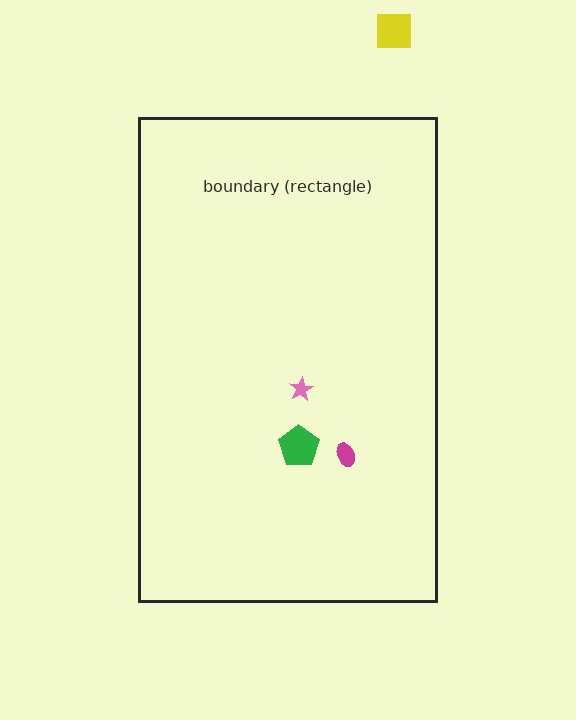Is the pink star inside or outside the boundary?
Inside.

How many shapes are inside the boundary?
3 inside, 1 outside.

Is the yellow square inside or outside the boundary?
Outside.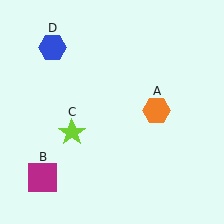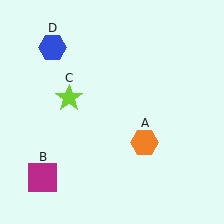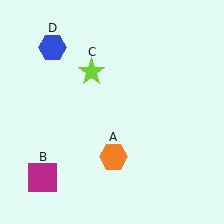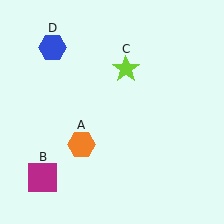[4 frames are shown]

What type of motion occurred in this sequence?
The orange hexagon (object A), lime star (object C) rotated clockwise around the center of the scene.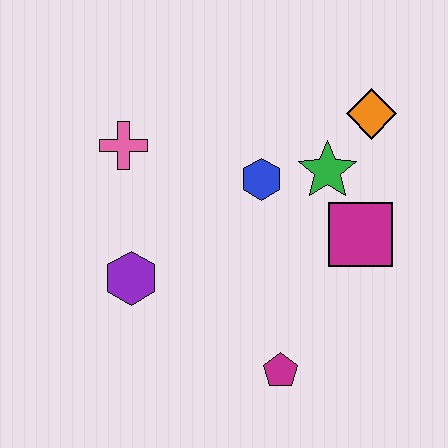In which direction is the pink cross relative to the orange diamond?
The pink cross is to the left of the orange diamond.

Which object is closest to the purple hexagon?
The pink cross is closest to the purple hexagon.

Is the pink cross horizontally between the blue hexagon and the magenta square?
No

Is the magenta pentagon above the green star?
No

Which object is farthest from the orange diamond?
The purple hexagon is farthest from the orange diamond.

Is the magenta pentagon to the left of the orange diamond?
Yes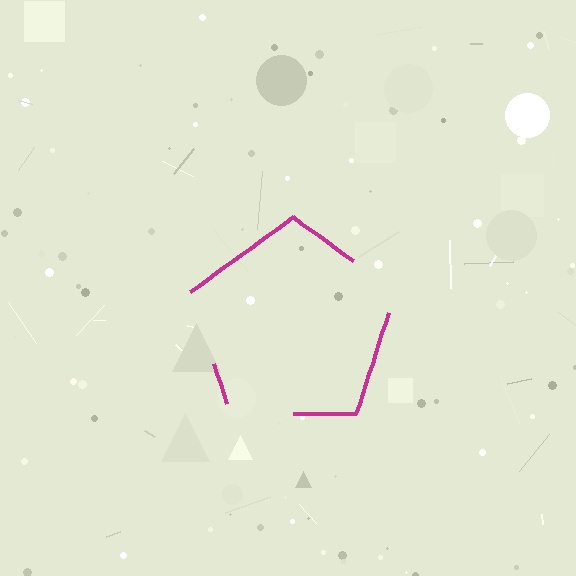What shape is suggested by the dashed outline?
The dashed outline suggests a pentagon.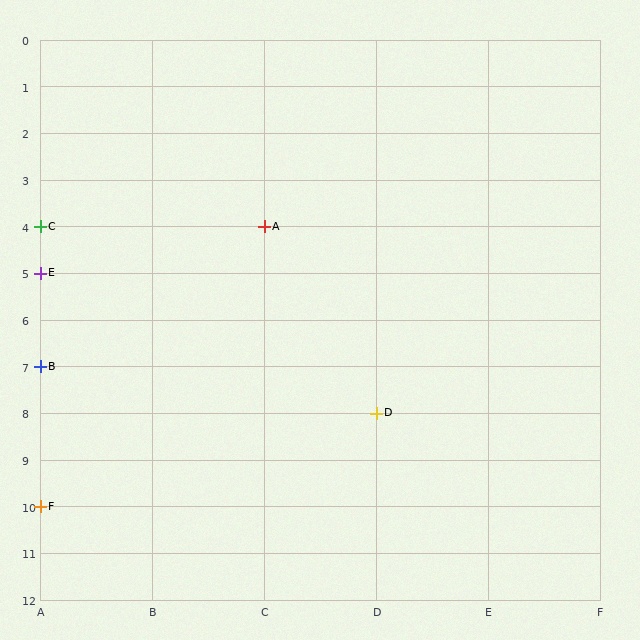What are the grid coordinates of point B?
Point B is at grid coordinates (A, 7).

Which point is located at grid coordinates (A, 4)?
Point C is at (A, 4).